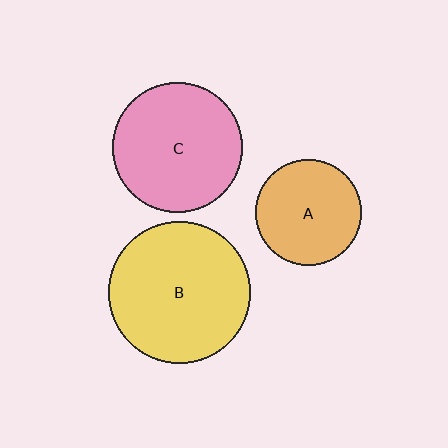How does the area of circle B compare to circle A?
Approximately 1.8 times.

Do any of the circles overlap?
No, none of the circles overlap.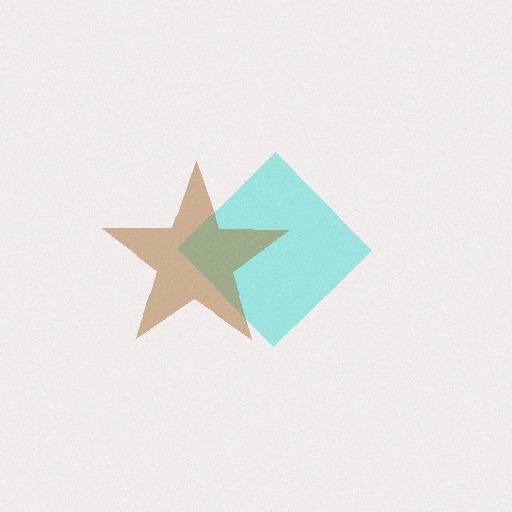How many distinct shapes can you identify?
There are 2 distinct shapes: a cyan diamond, a brown star.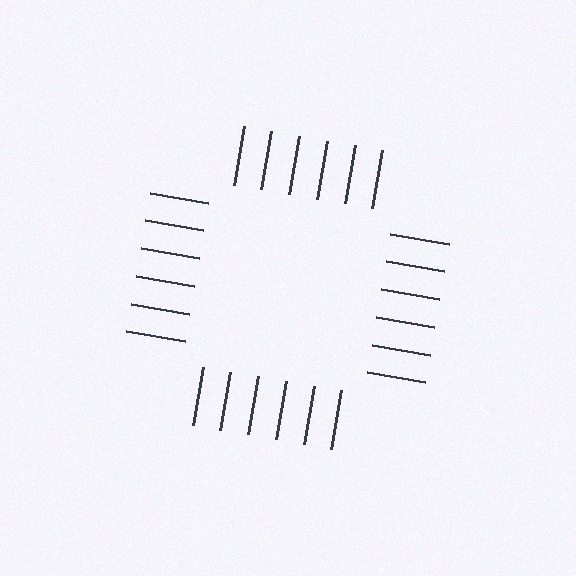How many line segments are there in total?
24 — 6 along each of the 4 edges.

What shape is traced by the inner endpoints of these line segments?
An illusory square — the line segments terminate on its edges but no continuous stroke is drawn.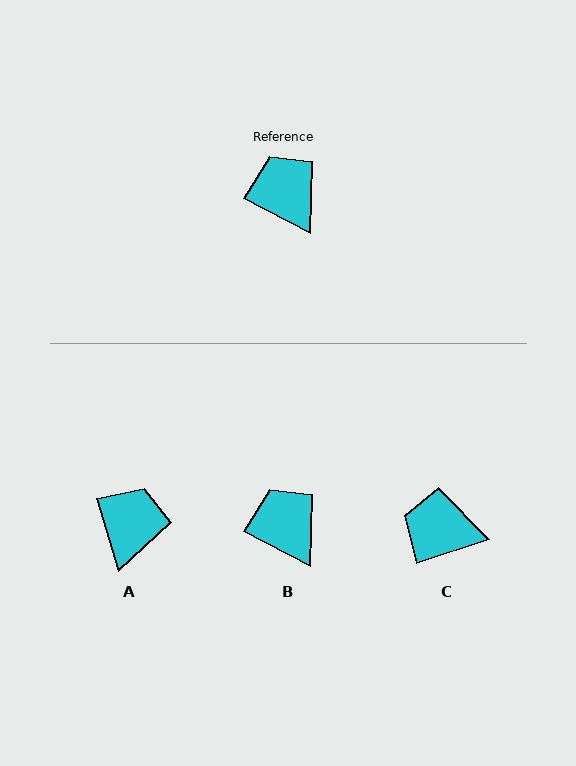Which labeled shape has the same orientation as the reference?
B.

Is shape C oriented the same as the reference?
No, it is off by about 46 degrees.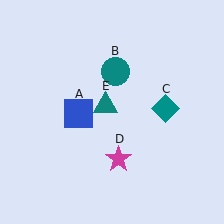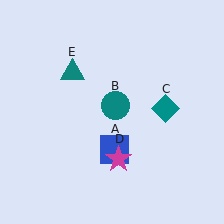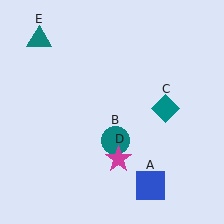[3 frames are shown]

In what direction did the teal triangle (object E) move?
The teal triangle (object E) moved up and to the left.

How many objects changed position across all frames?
3 objects changed position: blue square (object A), teal circle (object B), teal triangle (object E).